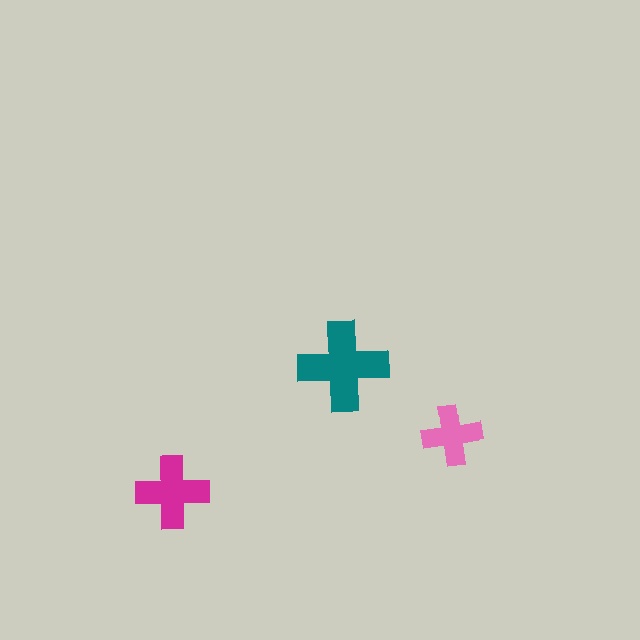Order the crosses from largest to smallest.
the teal one, the magenta one, the pink one.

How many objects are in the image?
There are 3 objects in the image.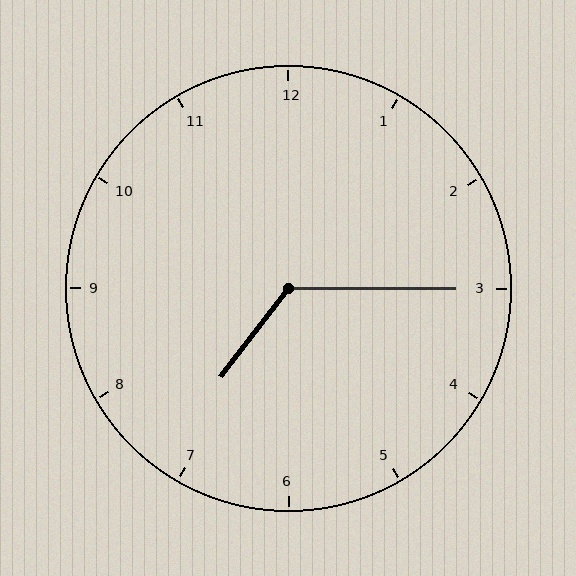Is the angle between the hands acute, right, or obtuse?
It is obtuse.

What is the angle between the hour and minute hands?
Approximately 128 degrees.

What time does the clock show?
7:15.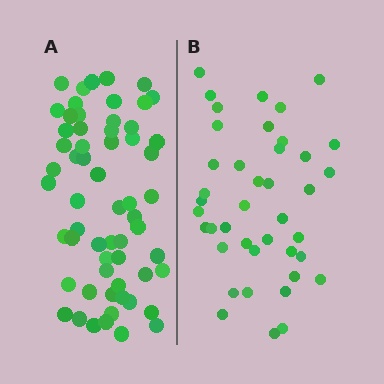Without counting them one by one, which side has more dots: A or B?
Region A (the left region) has more dots.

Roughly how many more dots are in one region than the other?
Region A has approximately 20 more dots than region B.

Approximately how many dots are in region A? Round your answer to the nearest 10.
About 60 dots.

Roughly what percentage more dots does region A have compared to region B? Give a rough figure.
About 45% more.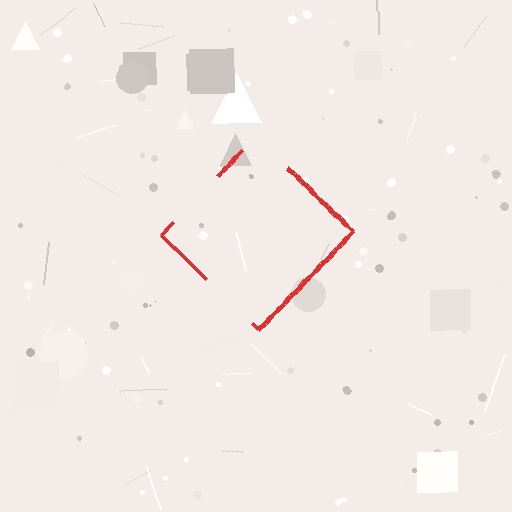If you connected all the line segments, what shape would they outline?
They would outline a diamond.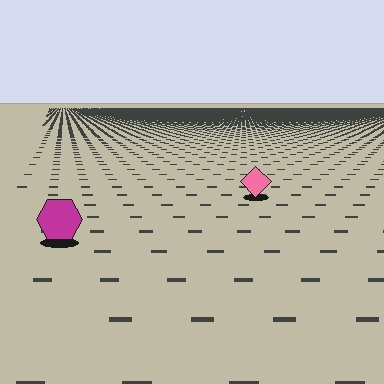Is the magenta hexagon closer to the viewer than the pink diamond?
Yes. The magenta hexagon is closer — you can tell from the texture gradient: the ground texture is coarser near it.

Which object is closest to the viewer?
The magenta hexagon is closest. The texture marks near it are larger and more spread out.